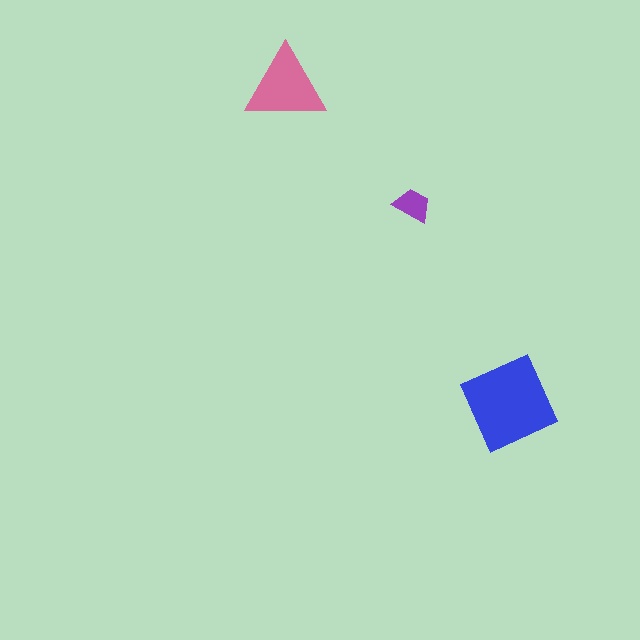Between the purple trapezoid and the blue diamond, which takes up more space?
The blue diamond.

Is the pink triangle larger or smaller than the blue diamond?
Smaller.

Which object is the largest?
The blue diamond.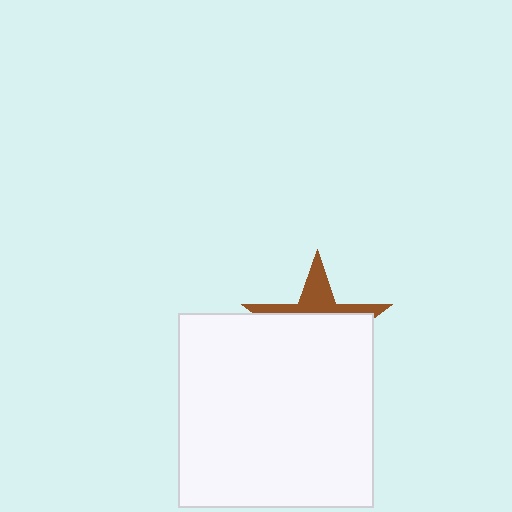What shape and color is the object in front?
The object in front is a white square.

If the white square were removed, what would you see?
You would see the complete brown star.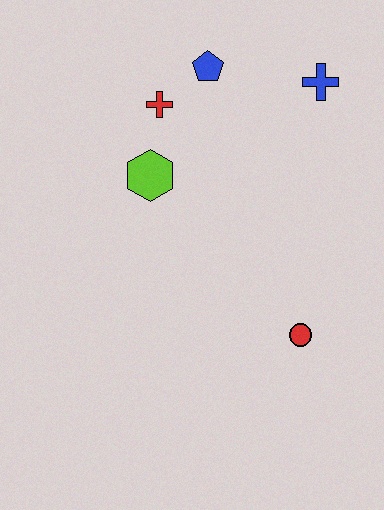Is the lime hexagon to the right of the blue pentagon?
No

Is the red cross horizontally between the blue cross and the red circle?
No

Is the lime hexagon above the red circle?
Yes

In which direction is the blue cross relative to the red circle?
The blue cross is above the red circle.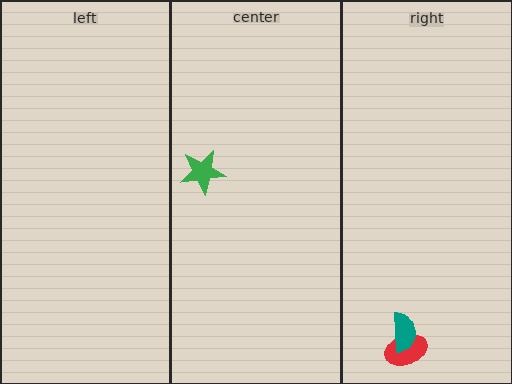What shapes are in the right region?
The red ellipse, the teal semicircle.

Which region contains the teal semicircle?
The right region.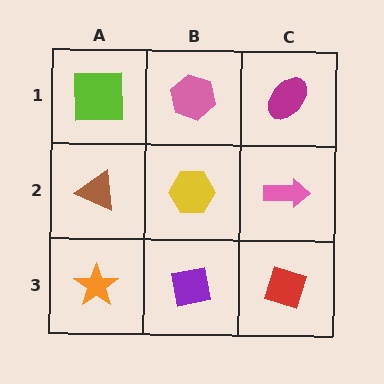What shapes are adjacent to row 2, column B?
A pink hexagon (row 1, column B), a purple square (row 3, column B), a brown triangle (row 2, column A), a pink arrow (row 2, column C).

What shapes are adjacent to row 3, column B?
A yellow hexagon (row 2, column B), an orange star (row 3, column A), a red diamond (row 3, column C).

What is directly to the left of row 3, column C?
A purple square.